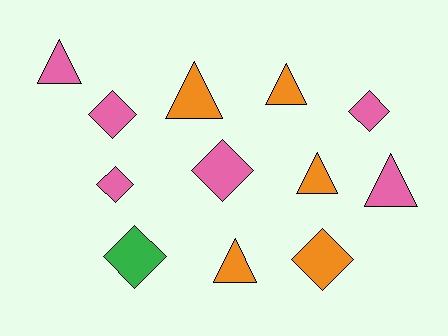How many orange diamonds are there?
There is 1 orange diamond.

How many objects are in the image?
There are 12 objects.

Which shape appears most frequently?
Diamond, with 6 objects.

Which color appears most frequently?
Pink, with 6 objects.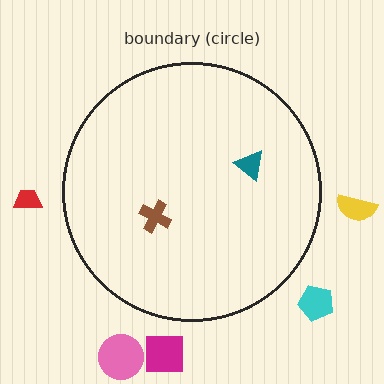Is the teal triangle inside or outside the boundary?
Inside.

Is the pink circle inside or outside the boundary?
Outside.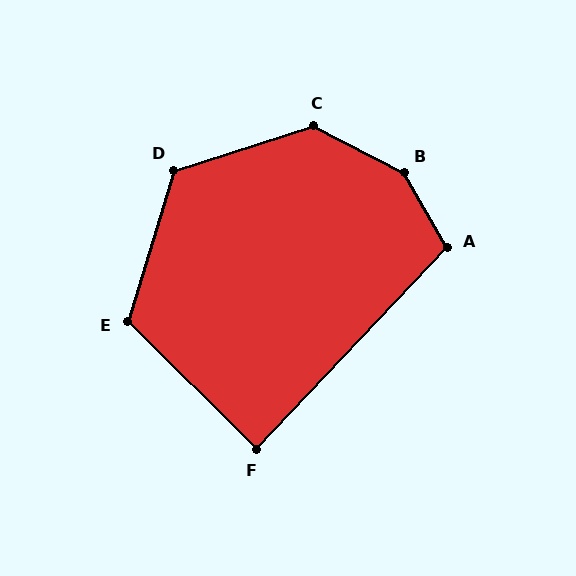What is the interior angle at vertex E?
Approximately 118 degrees (obtuse).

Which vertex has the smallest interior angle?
F, at approximately 89 degrees.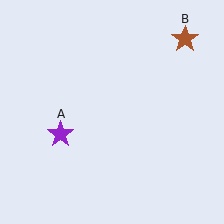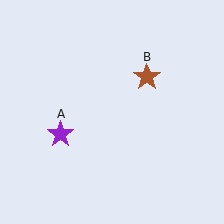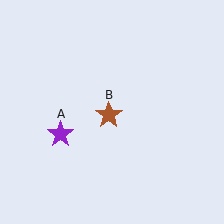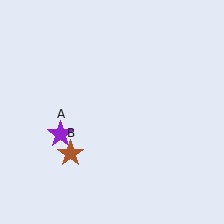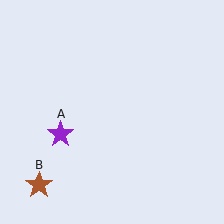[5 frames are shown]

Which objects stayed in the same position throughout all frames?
Purple star (object A) remained stationary.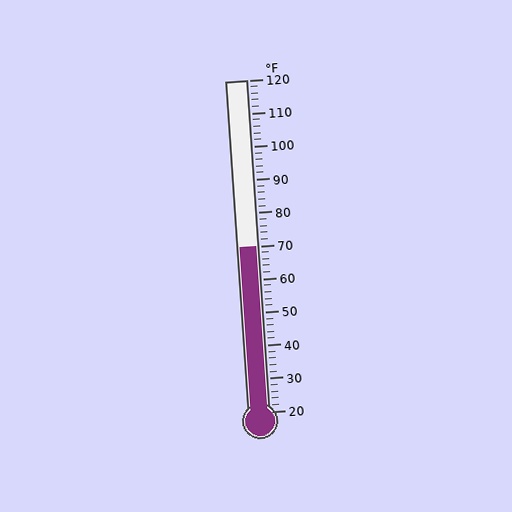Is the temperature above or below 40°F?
The temperature is above 40°F.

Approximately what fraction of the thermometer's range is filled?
The thermometer is filled to approximately 50% of its range.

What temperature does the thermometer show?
The thermometer shows approximately 70°F.